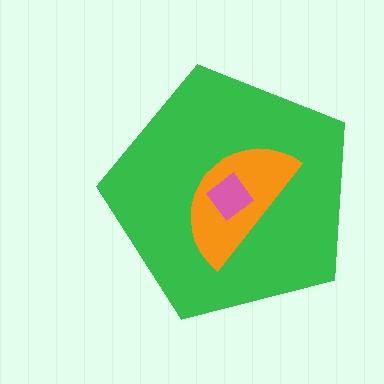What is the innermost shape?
The pink diamond.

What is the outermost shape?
The green pentagon.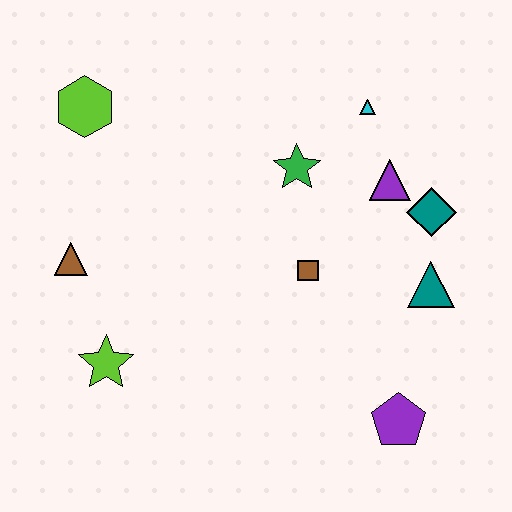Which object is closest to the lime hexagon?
The brown triangle is closest to the lime hexagon.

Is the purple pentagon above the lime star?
No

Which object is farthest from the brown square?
The lime hexagon is farthest from the brown square.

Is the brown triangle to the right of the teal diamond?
No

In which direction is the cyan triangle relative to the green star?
The cyan triangle is to the right of the green star.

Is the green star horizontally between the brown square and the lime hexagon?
Yes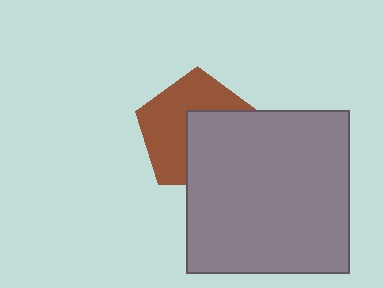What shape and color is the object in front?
The object in front is a gray square.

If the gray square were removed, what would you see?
You would see the complete brown pentagon.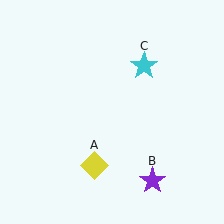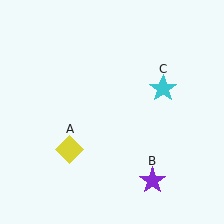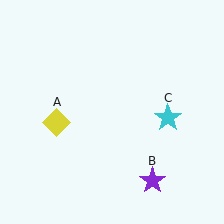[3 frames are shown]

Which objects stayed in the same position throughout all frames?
Purple star (object B) remained stationary.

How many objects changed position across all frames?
2 objects changed position: yellow diamond (object A), cyan star (object C).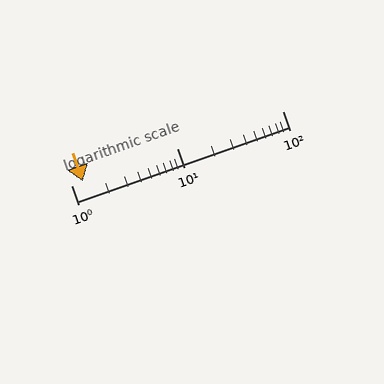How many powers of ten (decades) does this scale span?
The scale spans 2 decades, from 1 to 100.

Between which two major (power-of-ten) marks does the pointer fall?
The pointer is between 1 and 10.